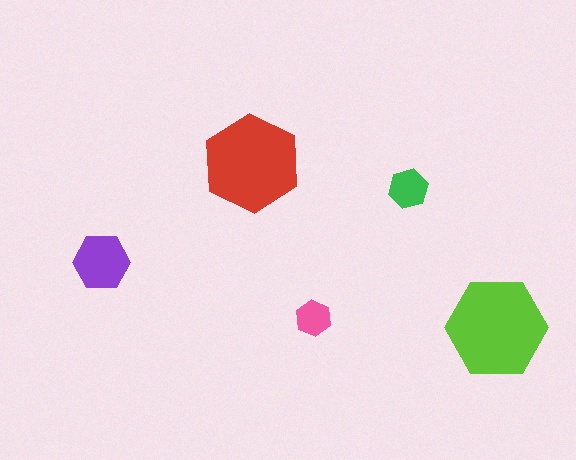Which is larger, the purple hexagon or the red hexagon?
The red one.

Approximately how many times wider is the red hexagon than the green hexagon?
About 2.5 times wider.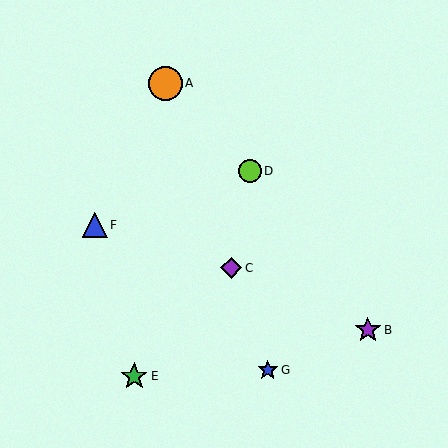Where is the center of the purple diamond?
The center of the purple diamond is at (231, 268).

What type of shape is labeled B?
Shape B is a purple star.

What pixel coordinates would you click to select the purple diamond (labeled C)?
Click at (231, 268) to select the purple diamond C.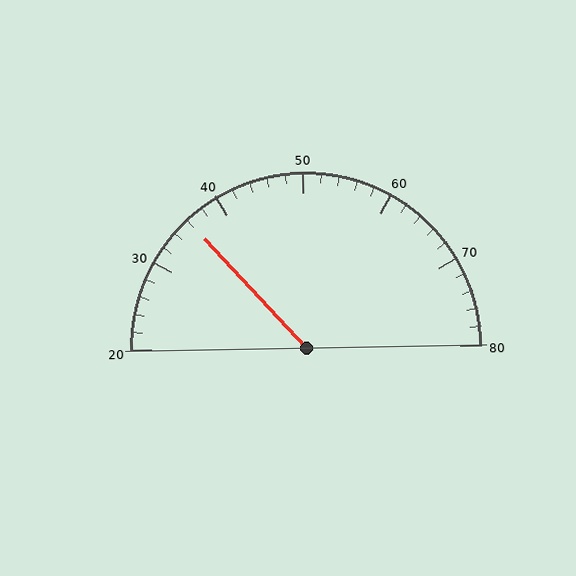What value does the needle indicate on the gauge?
The needle indicates approximately 36.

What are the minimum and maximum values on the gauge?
The gauge ranges from 20 to 80.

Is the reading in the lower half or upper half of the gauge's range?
The reading is in the lower half of the range (20 to 80).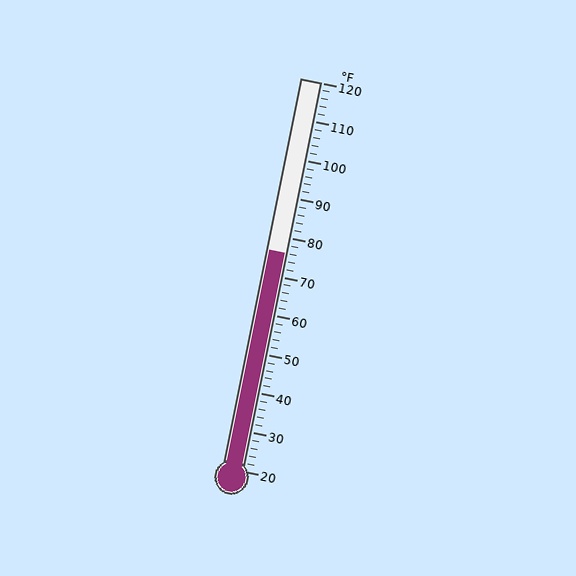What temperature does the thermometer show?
The thermometer shows approximately 76°F.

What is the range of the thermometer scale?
The thermometer scale ranges from 20°F to 120°F.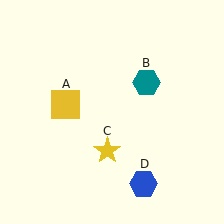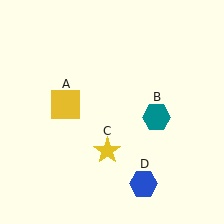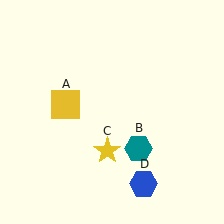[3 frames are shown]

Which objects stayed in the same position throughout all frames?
Yellow square (object A) and yellow star (object C) and blue hexagon (object D) remained stationary.